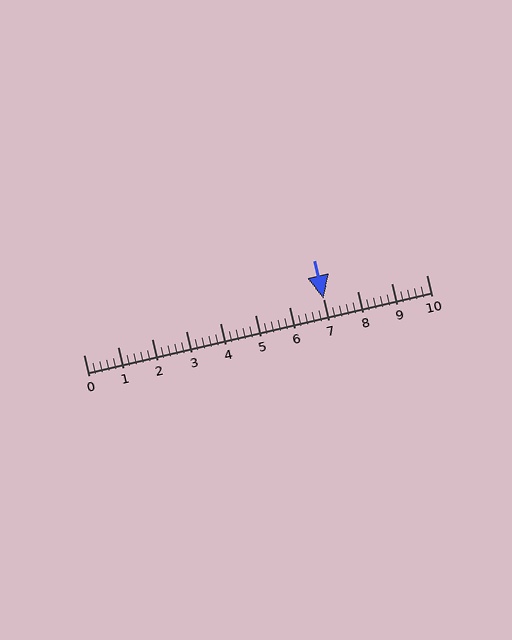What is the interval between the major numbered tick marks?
The major tick marks are spaced 1 units apart.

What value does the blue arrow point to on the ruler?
The blue arrow points to approximately 7.0.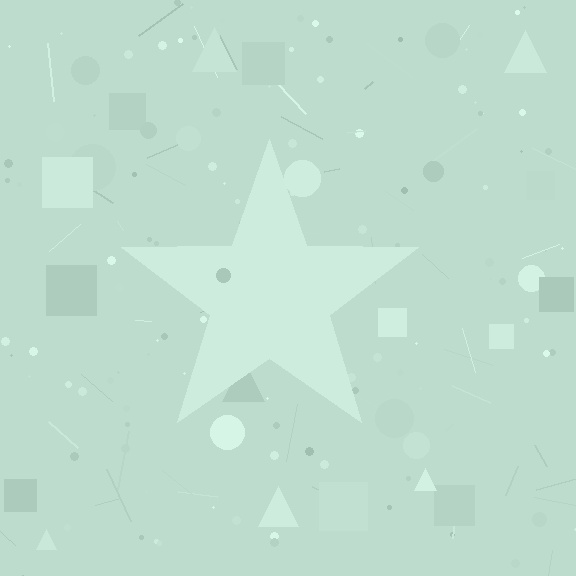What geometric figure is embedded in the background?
A star is embedded in the background.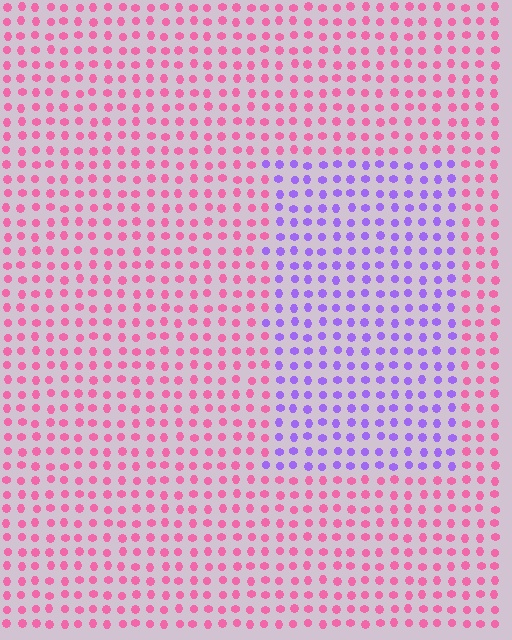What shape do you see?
I see a rectangle.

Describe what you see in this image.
The image is filled with small pink elements in a uniform arrangement. A rectangle-shaped region is visible where the elements are tinted to a slightly different hue, forming a subtle color boundary.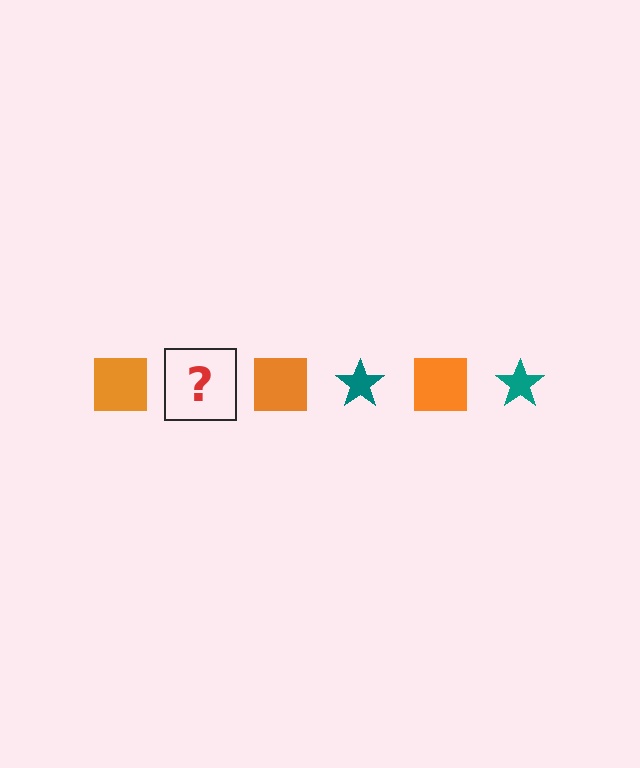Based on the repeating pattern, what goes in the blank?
The blank should be a teal star.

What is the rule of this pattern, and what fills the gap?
The rule is that the pattern alternates between orange square and teal star. The gap should be filled with a teal star.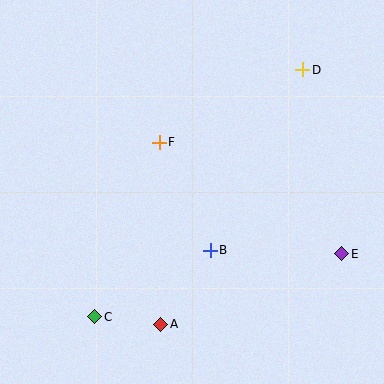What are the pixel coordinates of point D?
Point D is at (303, 70).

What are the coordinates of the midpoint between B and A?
The midpoint between B and A is at (185, 287).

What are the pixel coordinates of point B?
Point B is at (210, 250).